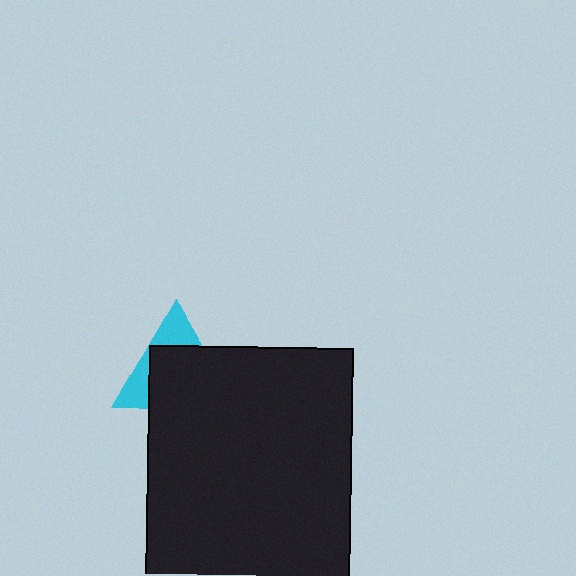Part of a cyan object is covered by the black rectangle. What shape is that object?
It is a triangle.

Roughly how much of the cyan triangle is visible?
A small part of it is visible (roughly 35%).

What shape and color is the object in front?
The object in front is a black rectangle.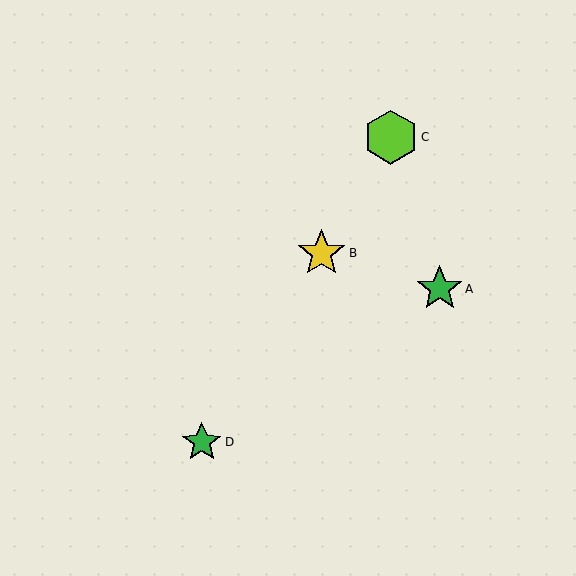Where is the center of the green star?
The center of the green star is at (440, 289).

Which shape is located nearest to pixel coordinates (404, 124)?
The lime hexagon (labeled C) at (391, 137) is nearest to that location.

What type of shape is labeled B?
Shape B is a yellow star.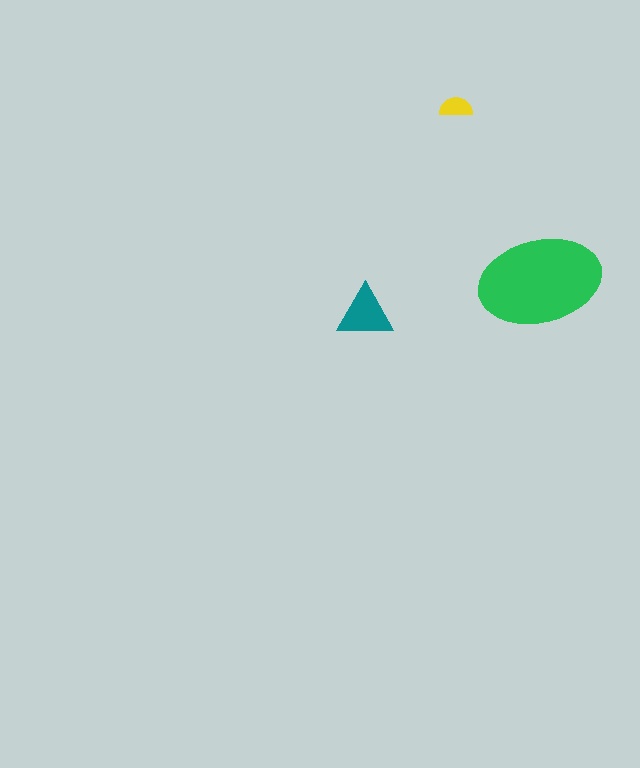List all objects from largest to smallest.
The green ellipse, the teal triangle, the yellow semicircle.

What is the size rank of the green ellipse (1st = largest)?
1st.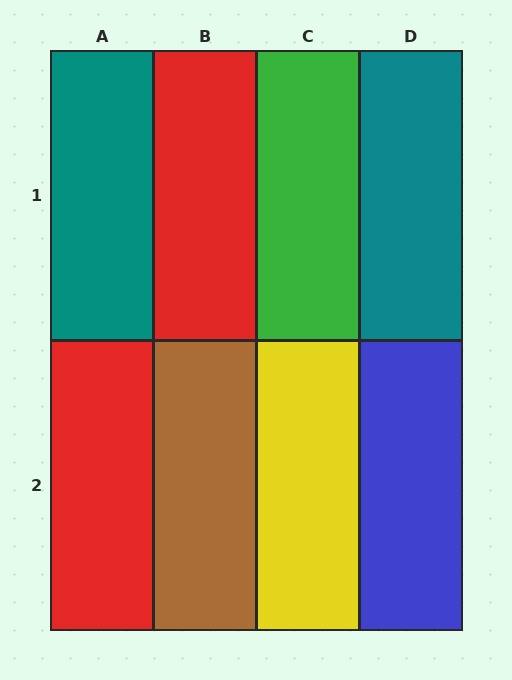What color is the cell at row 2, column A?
Red.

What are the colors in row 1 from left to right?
Teal, red, green, teal.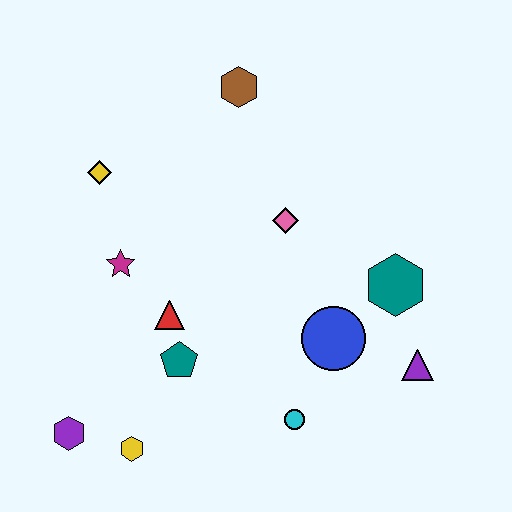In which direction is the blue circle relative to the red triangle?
The blue circle is to the right of the red triangle.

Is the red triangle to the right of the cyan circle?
No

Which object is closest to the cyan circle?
The blue circle is closest to the cyan circle.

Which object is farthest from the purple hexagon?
The brown hexagon is farthest from the purple hexagon.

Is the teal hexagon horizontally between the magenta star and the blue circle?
No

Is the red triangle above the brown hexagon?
No